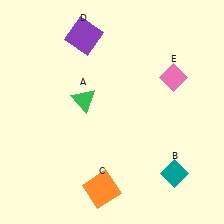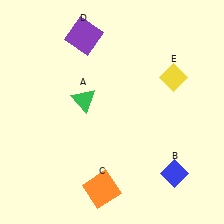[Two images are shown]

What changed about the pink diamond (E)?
In Image 1, E is pink. In Image 2, it changed to yellow.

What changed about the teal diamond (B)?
In Image 1, B is teal. In Image 2, it changed to blue.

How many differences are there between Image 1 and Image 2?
There are 2 differences between the two images.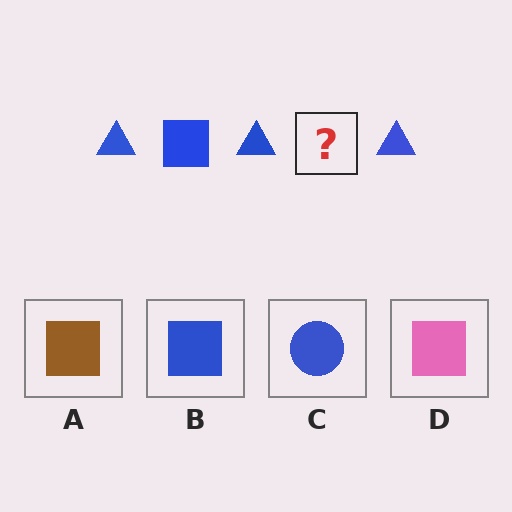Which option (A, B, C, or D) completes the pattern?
B.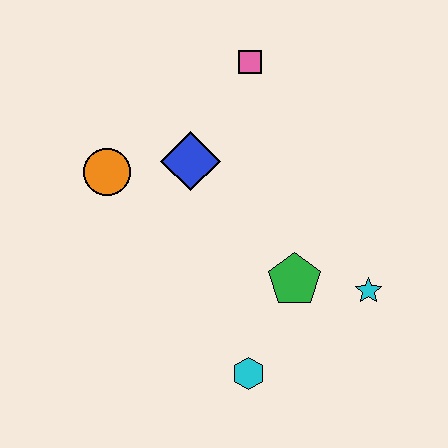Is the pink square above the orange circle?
Yes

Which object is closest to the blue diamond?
The orange circle is closest to the blue diamond.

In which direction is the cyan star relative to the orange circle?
The cyan star is to the right of the orange circle.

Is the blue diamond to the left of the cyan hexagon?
Yes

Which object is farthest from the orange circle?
The cyan star is farthest from the orange circle.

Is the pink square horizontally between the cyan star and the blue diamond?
Yes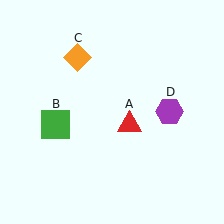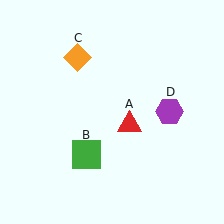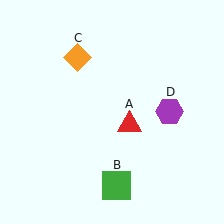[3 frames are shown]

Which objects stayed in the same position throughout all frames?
Red triangle (object A) and orange diamond (object C) and purple hexagon (object D) remained stationary.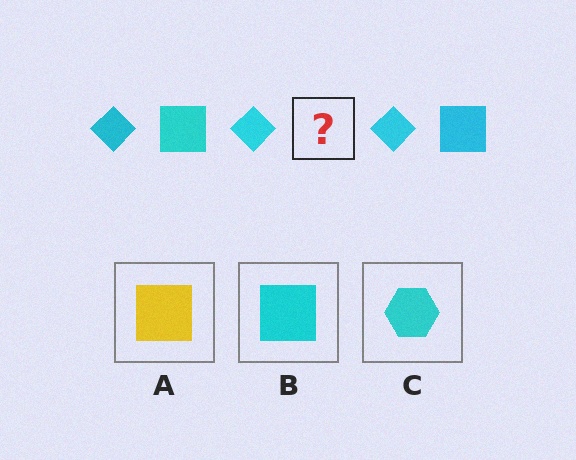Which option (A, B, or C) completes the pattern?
B.